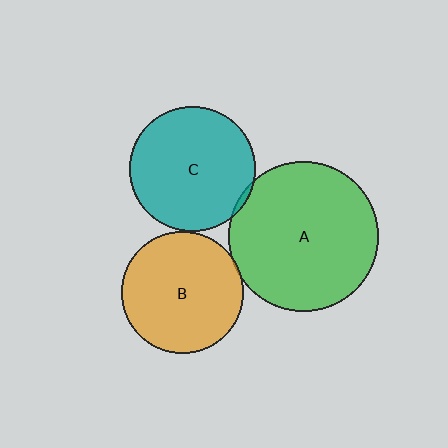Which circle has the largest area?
Circle A (green).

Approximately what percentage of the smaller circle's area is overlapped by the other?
Approximately 5%.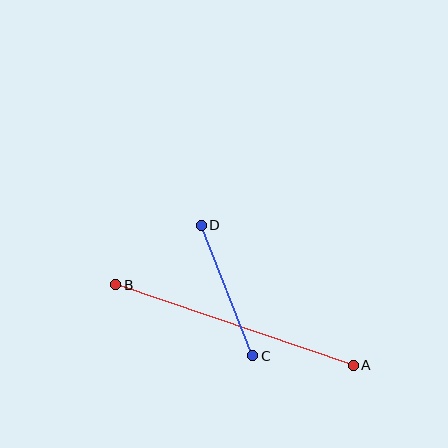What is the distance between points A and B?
The distance is approximately 250 pixels.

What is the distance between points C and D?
The distance is approximately 140 pixels.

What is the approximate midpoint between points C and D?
The midpoint is at approximately (227, 291) pixels.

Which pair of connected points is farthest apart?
Points A and B are farthest apart.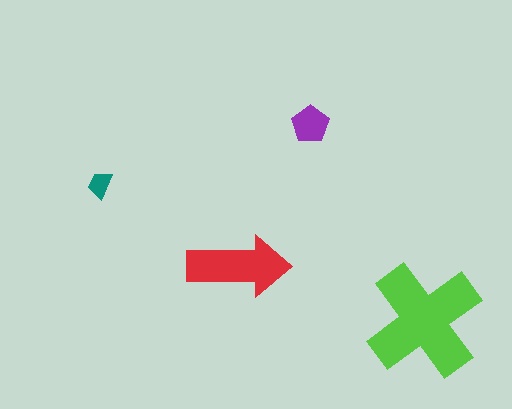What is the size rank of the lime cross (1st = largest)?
1st.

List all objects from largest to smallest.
The lime cross, the red arrow, the purple pentagon, the teal trapezoid.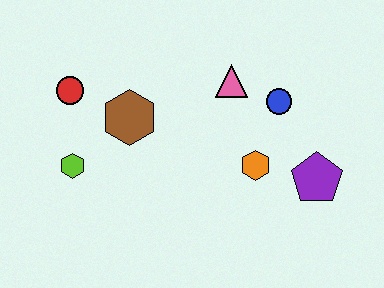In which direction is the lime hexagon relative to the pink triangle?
The lime hexagon is to the left of the pink triangle.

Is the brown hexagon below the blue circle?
Yes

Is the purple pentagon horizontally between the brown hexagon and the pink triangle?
No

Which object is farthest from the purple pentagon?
The red circle is farthest from the purple pentagon.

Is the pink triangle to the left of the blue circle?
Yes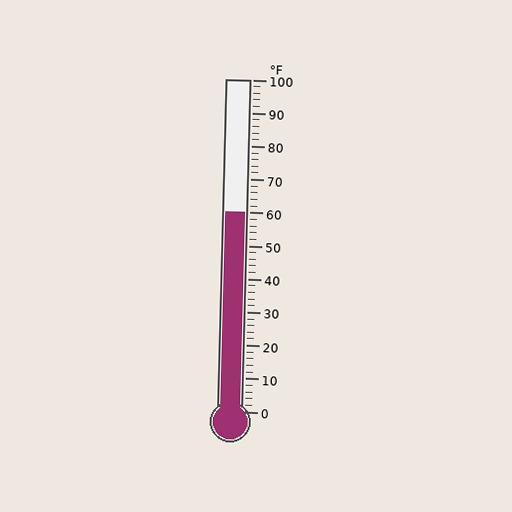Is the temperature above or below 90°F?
The temperature is below 90°F.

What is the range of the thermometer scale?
The thermometer scale ranges from 0°F to 100°F.